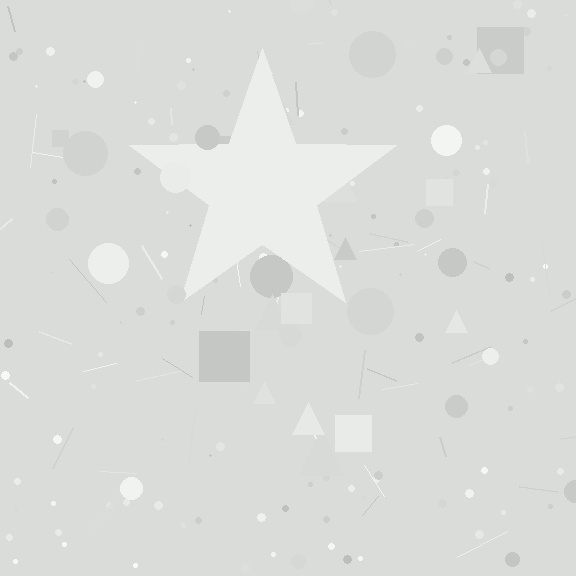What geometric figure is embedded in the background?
A star is embedded in the background.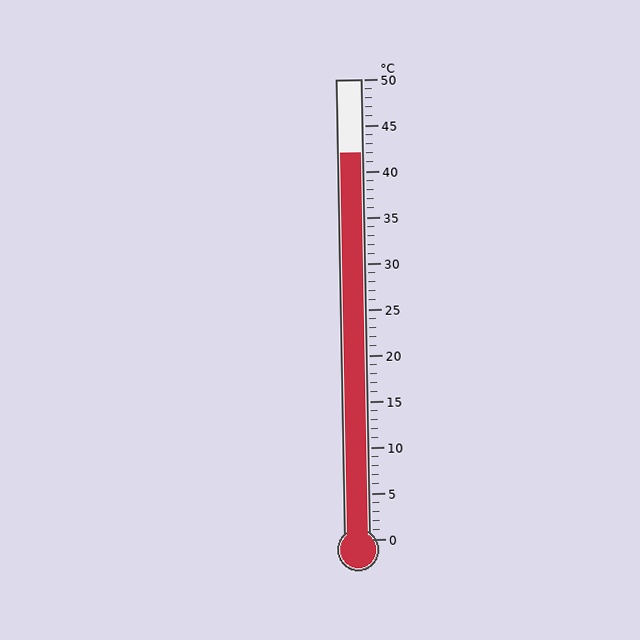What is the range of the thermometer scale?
The thermometer scale ranges from 0°C to 50°C.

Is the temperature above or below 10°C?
The temperature is above 10°C.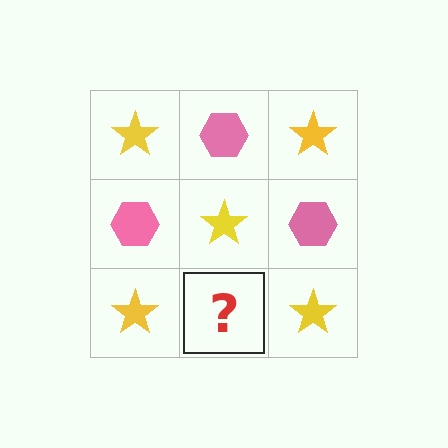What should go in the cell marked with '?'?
The missing cell should contain a pink hexagon.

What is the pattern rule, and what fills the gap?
The rule is that it alternates yellow star and pink hexagon in a checkerboard pattern. The gap should be filled with a pink hexagon.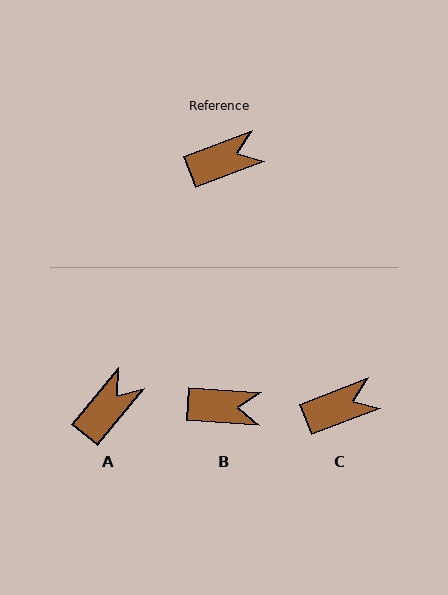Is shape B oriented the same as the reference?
No, it is off by about 24 degrees.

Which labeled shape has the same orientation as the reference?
C.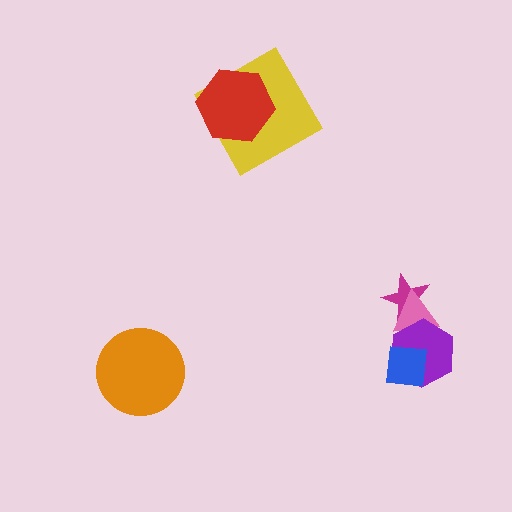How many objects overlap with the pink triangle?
2 objects overlap with the pink triangle.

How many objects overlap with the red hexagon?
1 object overlaps with the red hexagon.